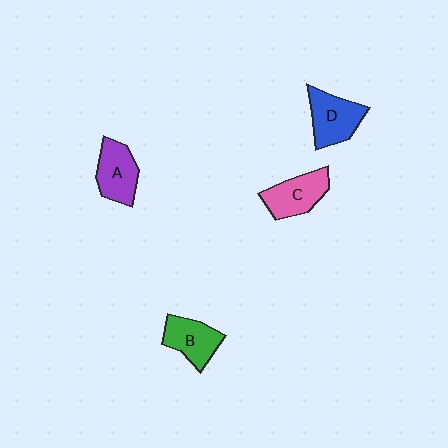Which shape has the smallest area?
Shape B (green).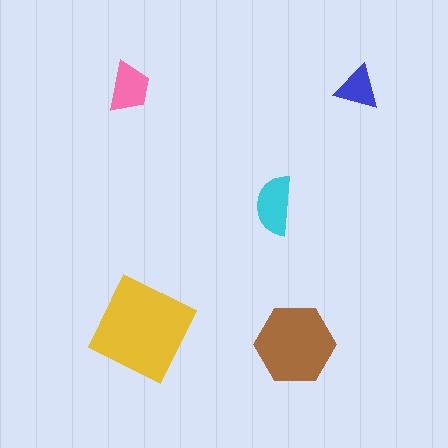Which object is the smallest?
The blue triangle.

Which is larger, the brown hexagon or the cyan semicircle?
The brown hexagon.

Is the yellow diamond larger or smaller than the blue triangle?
Larger.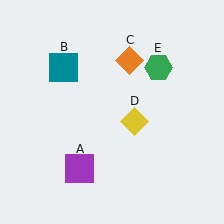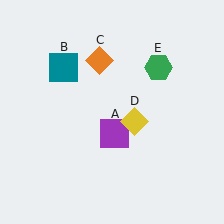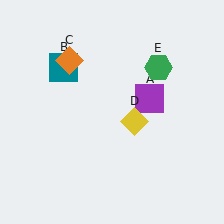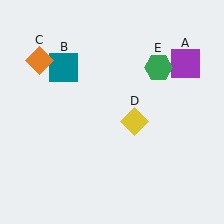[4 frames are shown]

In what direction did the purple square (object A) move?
The purple square (object A) moved up and to the right.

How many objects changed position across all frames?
2 objects changed position: purple square (object A), orange diamond (object C).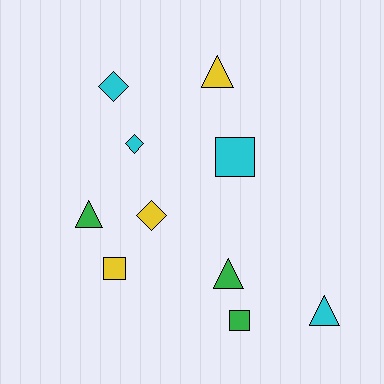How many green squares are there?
There is 1 green square.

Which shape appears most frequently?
Triangle, with 4 objects.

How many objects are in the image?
There are 10 objects.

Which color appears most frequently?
Cyan, with 4 objects.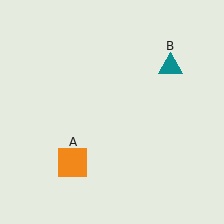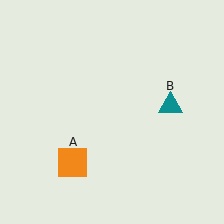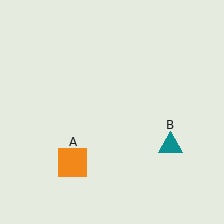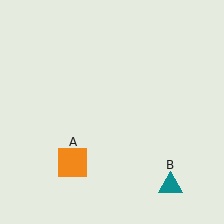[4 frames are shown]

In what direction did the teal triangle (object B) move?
The teal triangle (object B) moved down.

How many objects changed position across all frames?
1 object changed position: teal triangle (object B).